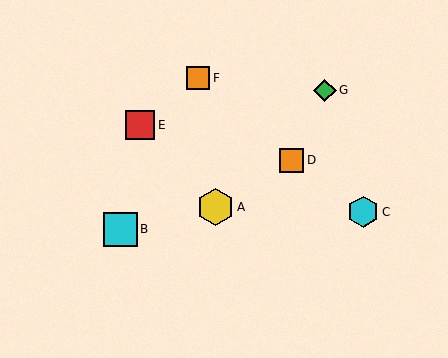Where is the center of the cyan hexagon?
The center of the cyan hexagon is at (363, 212).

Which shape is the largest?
The yellow hexagon (labeled A) is the largest.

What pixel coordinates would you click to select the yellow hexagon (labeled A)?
Click at (215, 207) to select the yellow hexagon A.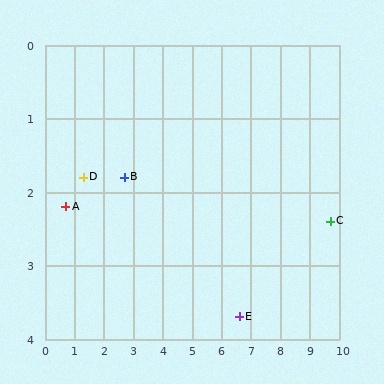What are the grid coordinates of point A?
Point A is at approximately (0.7, 2.2).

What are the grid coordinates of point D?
Point D is at approximately (1.3, 1.8).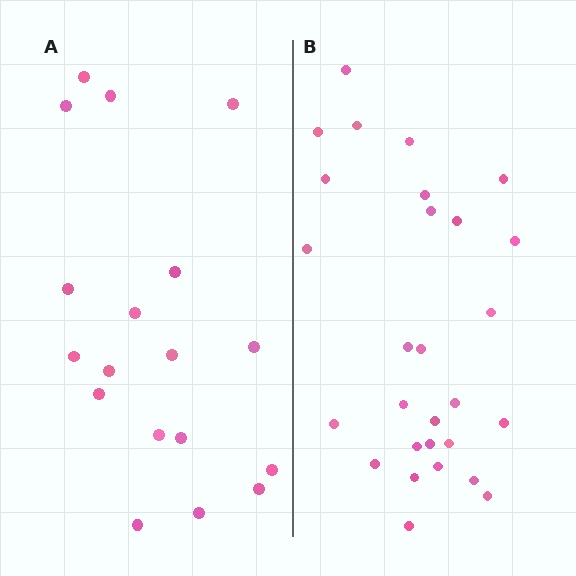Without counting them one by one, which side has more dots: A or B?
Region B (the right region) has more dots.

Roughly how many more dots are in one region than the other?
Region B has roughly 10 or so more dots than region A.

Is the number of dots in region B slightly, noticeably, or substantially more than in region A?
Region B has substantially more. The ratio is roughly 1.6 to 1.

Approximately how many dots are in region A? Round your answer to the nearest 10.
About 20 dots. (The exact count is 18, which rounds to 20.)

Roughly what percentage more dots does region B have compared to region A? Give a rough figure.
About 55% more.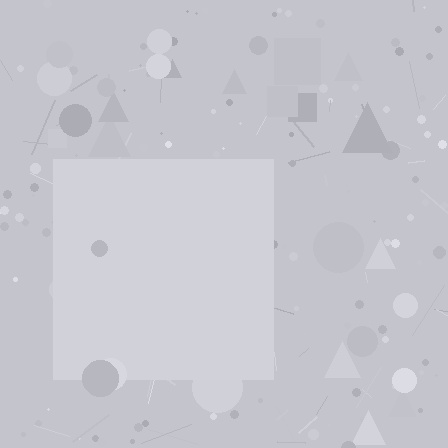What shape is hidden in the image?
A square is hidden in the image.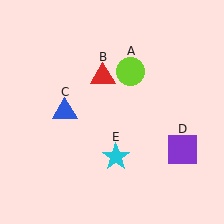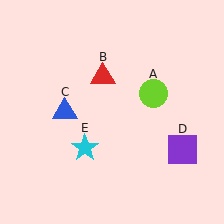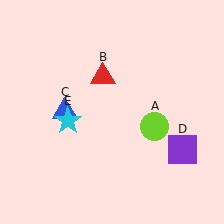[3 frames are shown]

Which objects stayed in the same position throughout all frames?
Red triangle (object B) and blue triangle (object C) and purple square (object D) remained stationary.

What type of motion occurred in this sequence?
The lime circle (object A), cyan star (object E) rotated clockwise around the center of the scene.